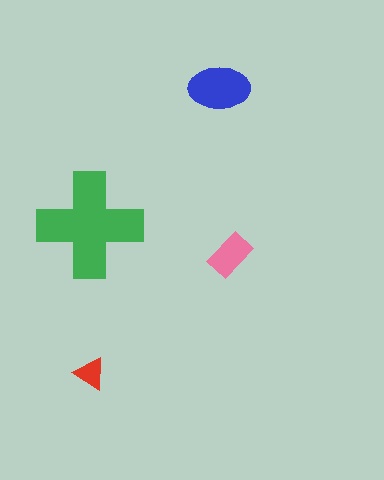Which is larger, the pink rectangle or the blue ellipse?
The blue ellipse.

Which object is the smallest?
The red triangle.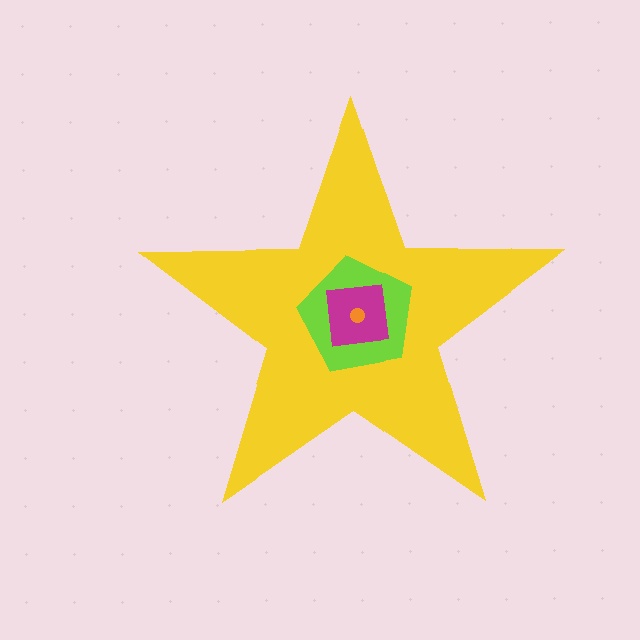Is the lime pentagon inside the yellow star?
Yes.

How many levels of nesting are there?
4.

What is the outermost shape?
The yellow star.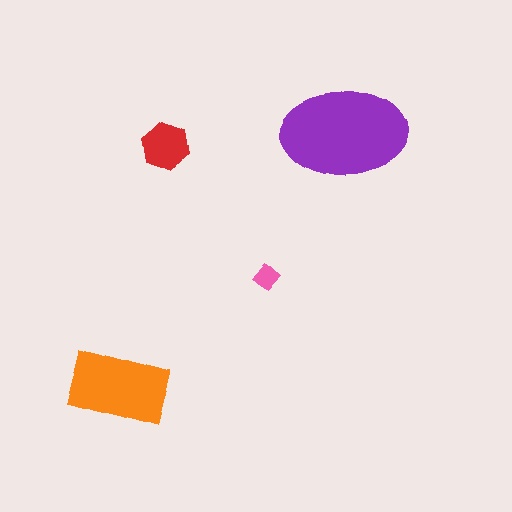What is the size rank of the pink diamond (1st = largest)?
4th.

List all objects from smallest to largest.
The pink diamond, the red hexagon, the orange rectangle, the purple ellipse.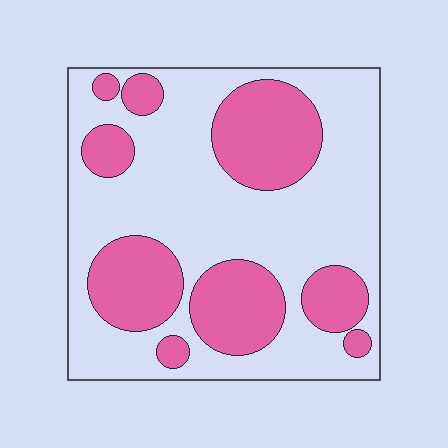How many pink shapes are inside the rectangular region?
9.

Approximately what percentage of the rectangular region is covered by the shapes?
Approximately 35%.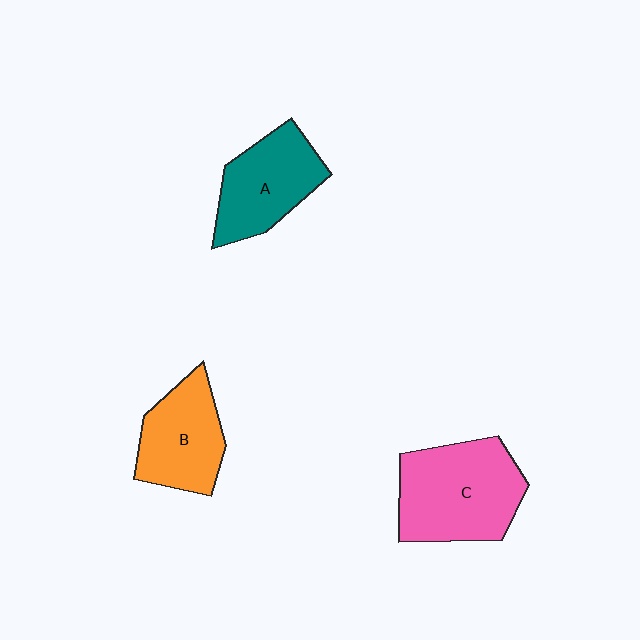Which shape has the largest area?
Shape C (pink).